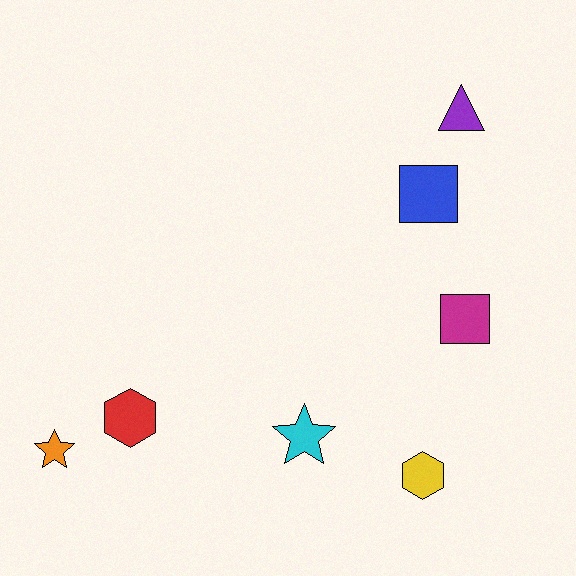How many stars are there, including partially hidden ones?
There are 2 stars.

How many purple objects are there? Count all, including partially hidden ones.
There is 1 purple object.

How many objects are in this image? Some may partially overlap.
There are 7 objects.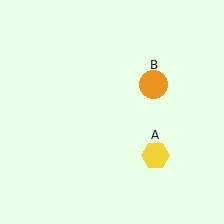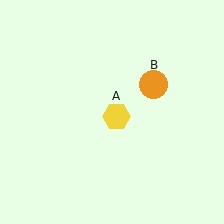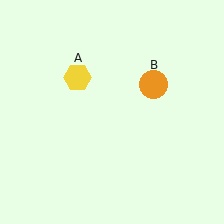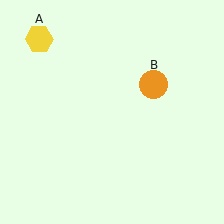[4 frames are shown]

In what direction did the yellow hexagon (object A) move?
The yellow hexagon (object A) moved up and to the left.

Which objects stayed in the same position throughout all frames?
Orange circle (object B) remained stationary.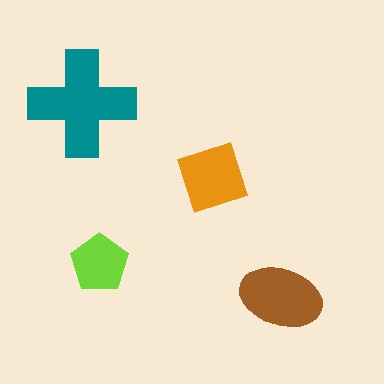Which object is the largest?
The teal cross.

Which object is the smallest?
The lime pentagon.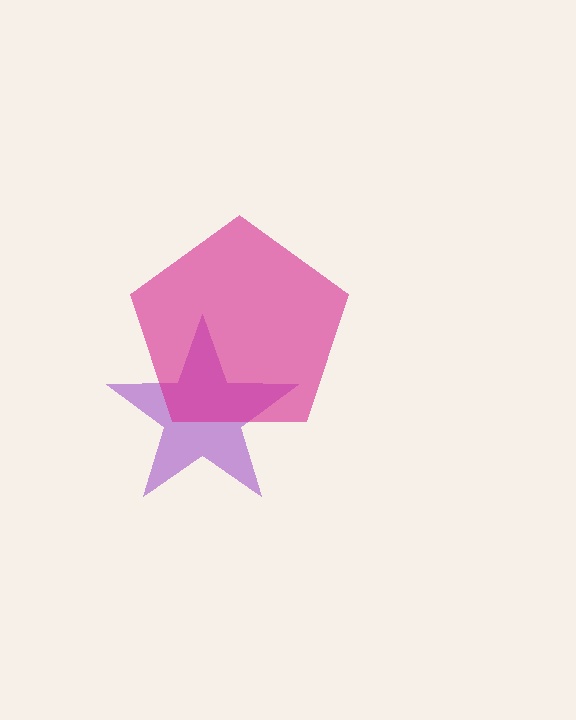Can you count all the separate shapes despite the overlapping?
Yes, there are 2 separate shapes.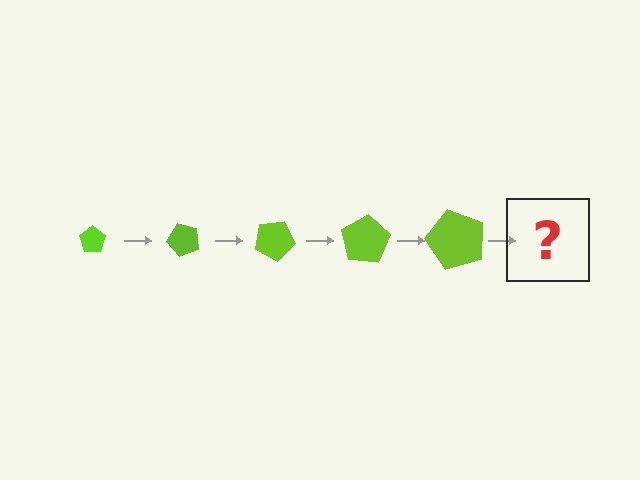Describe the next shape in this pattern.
It should be a pentagon, larger than the previous one and rotated 250 degrees from the start.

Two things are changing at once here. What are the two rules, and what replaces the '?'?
The two rules are that the pentagon grows larger each step and it rotates 50 degrees each step. The '?' should be a pentagon, larger than the previous one and rotated 250 degrees from the start.